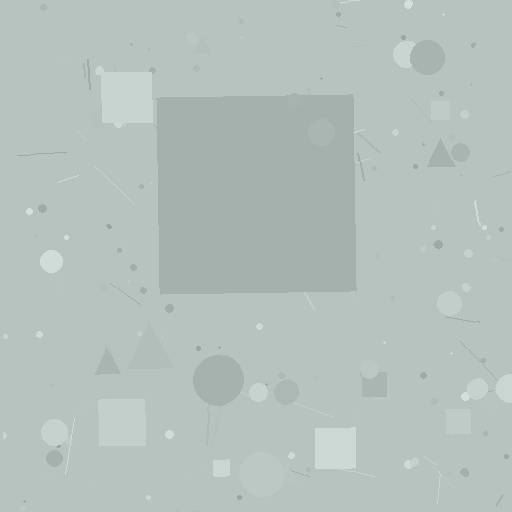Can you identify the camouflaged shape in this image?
The camouflaged shape is a square.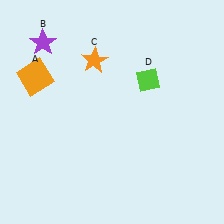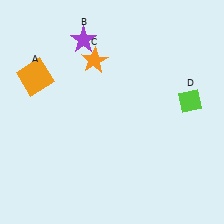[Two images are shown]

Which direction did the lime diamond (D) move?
The lime diamond (D) moved right.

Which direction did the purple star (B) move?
The purple star (B) moved right.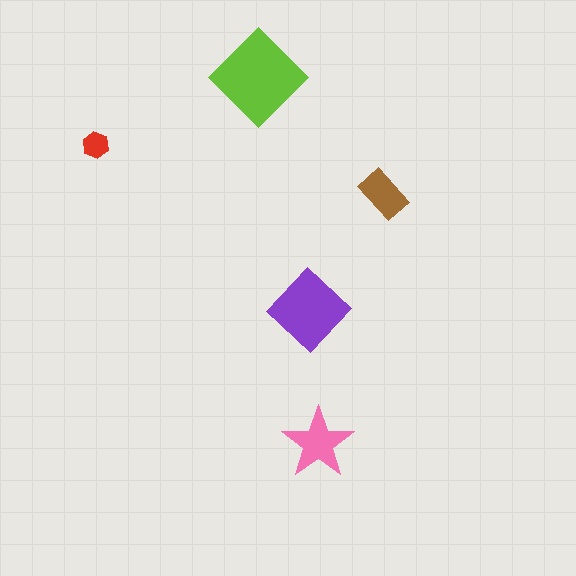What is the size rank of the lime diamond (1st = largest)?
1st.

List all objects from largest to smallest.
The lime diamond, the purple diamond, the pink star, the brown rectangle, the red hexagon.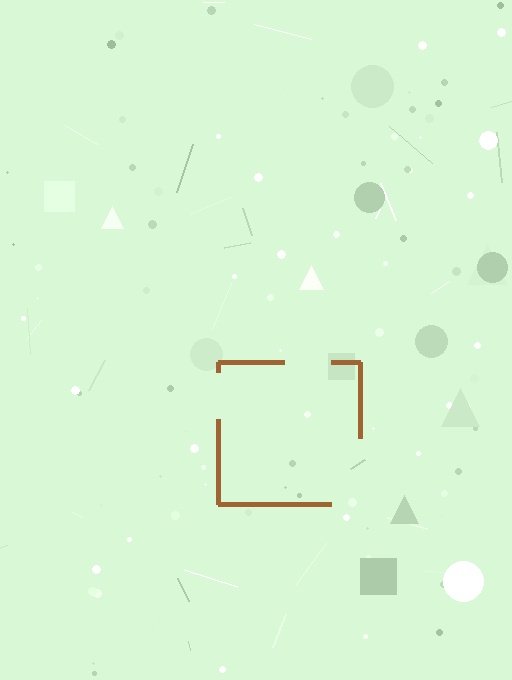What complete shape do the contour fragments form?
The contour fragments form a square.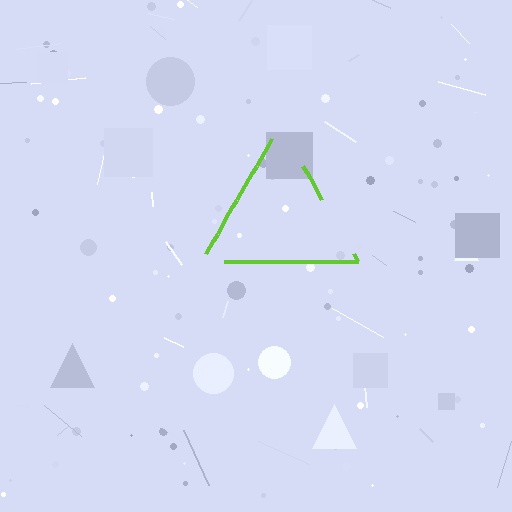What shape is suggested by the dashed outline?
The dashed outline suggests a triangle.